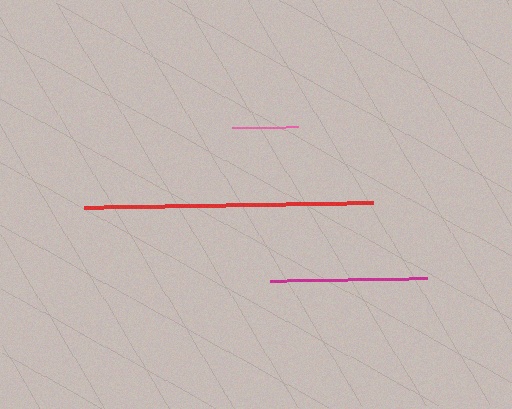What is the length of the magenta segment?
The magenta segment is approximately 157 pixels long.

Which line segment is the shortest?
The pink line is the shortest at approximately 66 pixels.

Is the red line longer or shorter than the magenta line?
The red line is longer than the magenta line.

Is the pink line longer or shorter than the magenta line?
The magenta line is longer than the pink line.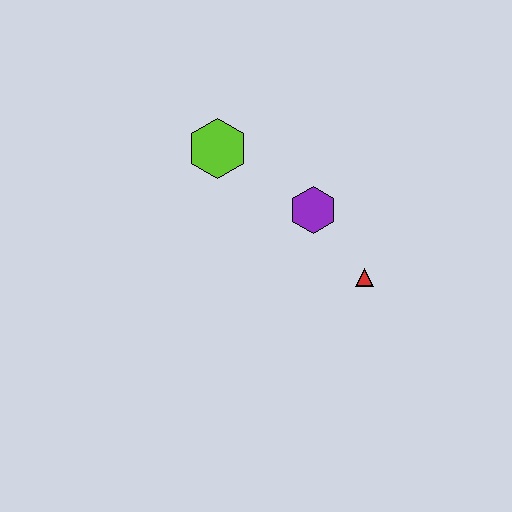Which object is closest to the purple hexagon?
The red triangle is closest to the purple hexagon.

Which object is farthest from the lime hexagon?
The red triangle is farthest from the lime hexagon.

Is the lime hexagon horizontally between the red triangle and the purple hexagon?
No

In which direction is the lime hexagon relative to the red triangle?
The lime hexagon is to the left of the red triangle.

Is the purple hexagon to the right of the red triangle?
No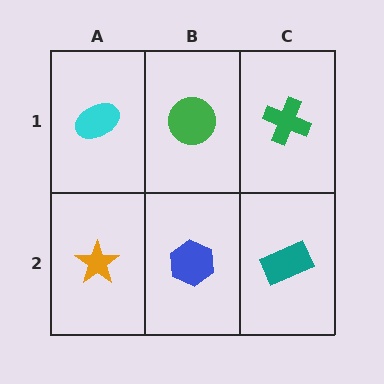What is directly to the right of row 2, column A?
A blue hexagon.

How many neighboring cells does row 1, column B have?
3.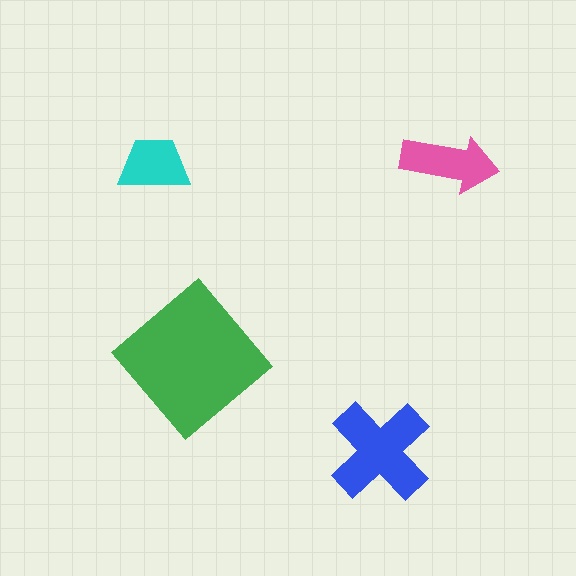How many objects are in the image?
There are 4 objects in the image.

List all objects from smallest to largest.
The cyan trapezoid, the pink arrow, the blue cross, the green diamond.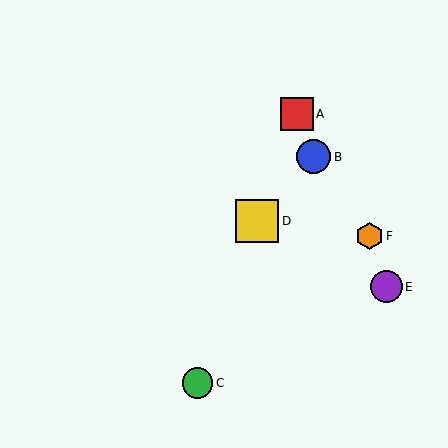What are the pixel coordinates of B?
Object B is at (314, 157).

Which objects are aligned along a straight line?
Objects A, C, D are aligned along a straight line.